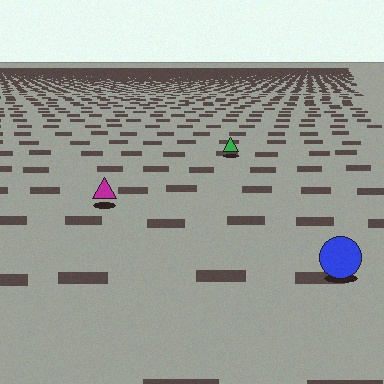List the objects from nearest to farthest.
From nearest to farthest: the blue circle, the magenta triangle, the green triangle.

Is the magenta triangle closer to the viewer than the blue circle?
No. The blue circle is closer — you can tell from the texture gradient: the ground texture is coarser near it.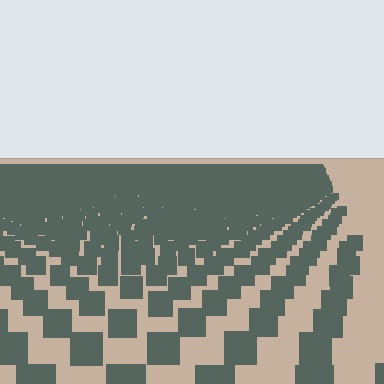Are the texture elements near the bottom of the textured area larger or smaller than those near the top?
Larger. Near the bottom, elements are closer to the viewer and appear at a bigger on-screen size.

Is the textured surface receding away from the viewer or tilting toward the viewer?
The surface is receding away from the viewer. Texture elements get smaller and denser toward the top.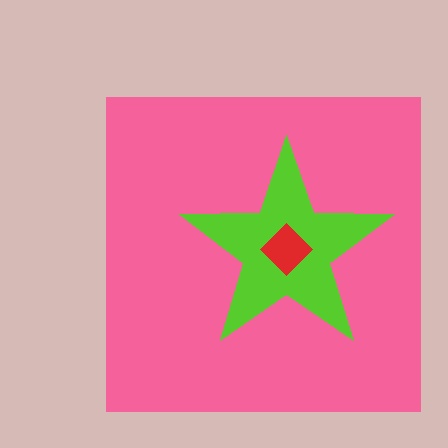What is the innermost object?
The red diamond.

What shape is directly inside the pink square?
The lime star.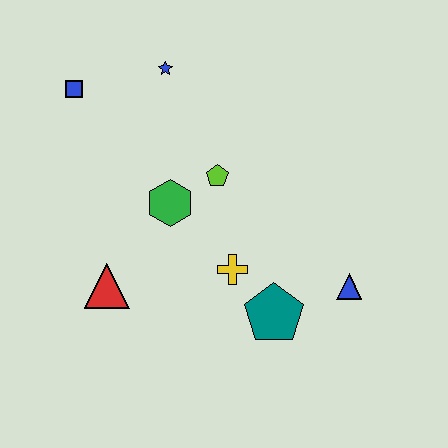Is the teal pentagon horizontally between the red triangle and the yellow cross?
No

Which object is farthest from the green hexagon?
The blue triangle is farthest from the green hexagon.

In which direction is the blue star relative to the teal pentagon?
The blue star is above the teal pentagon.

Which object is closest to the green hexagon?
The lime pentagon is closest to the green hexagon.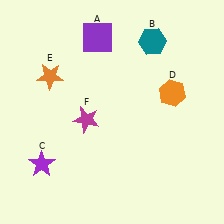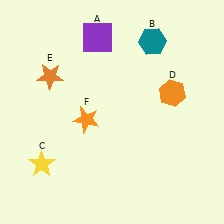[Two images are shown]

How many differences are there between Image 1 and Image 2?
There are 2 differences between the two images.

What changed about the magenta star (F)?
In Image 1, F is magenta. In Image 2, it changed to orange.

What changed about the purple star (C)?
In Image 1, C is purple. In Image 2, it changed to yellow.